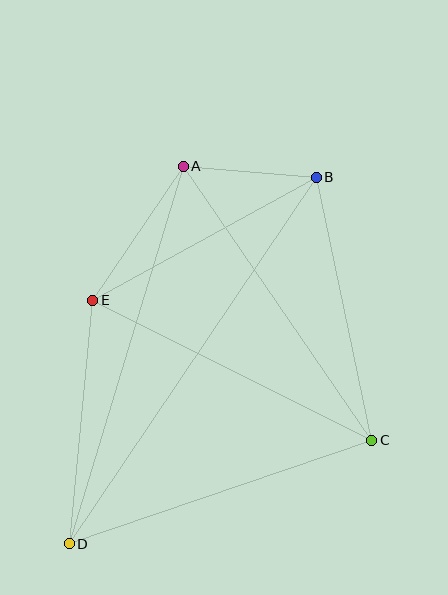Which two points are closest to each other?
Points A and B are closest to each other.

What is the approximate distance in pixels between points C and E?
The distance between C and E is approximately 313 pixels.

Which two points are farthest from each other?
Points B and D are farthest from each other.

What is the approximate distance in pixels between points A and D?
The distance between A and D is approximately 394 pixels.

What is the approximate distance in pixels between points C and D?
The distance between C and D is approximately 320 pixels.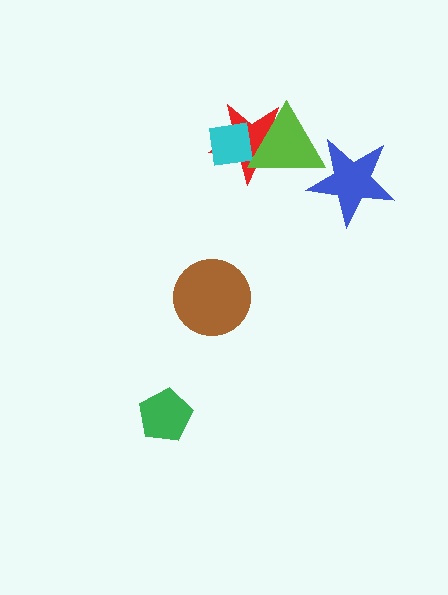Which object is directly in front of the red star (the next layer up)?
The cyan square is directly in front of the red star.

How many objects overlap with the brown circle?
0 objects overlap with the brown circle.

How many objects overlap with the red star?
2 objects overlap with the red star.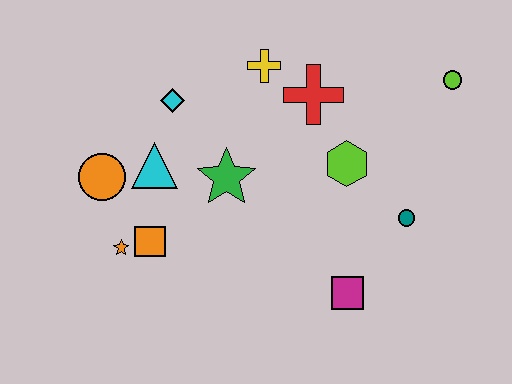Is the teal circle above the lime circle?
No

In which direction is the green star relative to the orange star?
The green star is to the right of the orange star.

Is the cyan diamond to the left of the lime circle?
Yes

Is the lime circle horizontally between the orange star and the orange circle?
No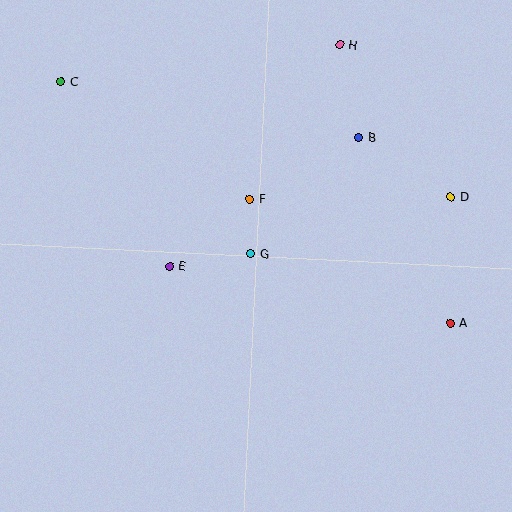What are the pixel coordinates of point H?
Point H is at (340, 45).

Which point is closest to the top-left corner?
Point C is closest to the top-left corner.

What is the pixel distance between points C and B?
The distance between C and B is 303 pixels.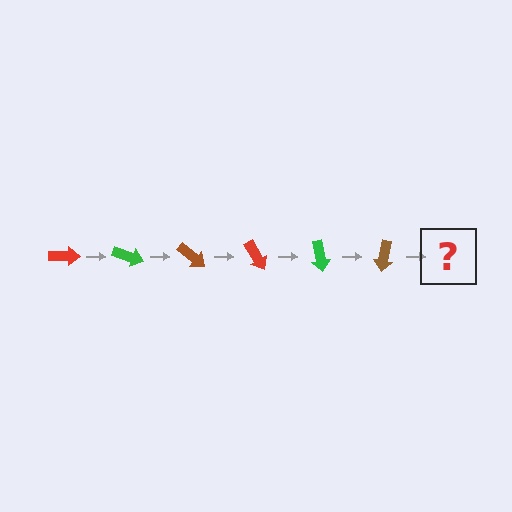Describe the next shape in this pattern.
It should be a red arrow, rotated 120 degrees from the start.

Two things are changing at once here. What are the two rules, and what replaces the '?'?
The two rules are that it rotates 20 degrees each step and the color cycles through red, green, and brown. The '?' should be a red arrow, rotated 120 degrees from the start.